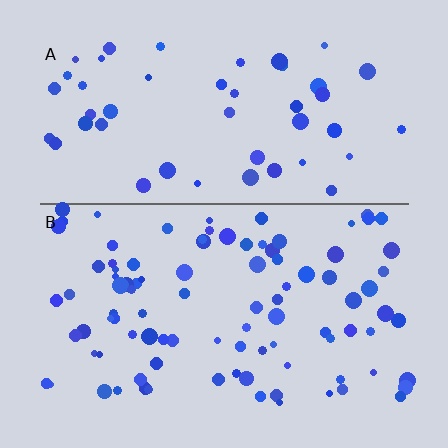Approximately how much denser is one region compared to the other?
Approximately 2.0× — region B over region A.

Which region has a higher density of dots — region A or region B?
B (the bottom).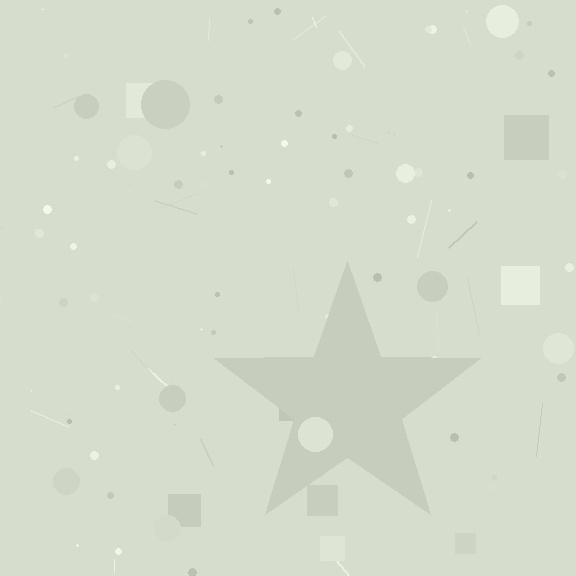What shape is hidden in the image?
A star is hidden in the image.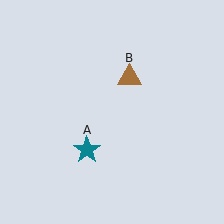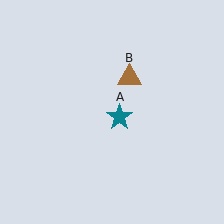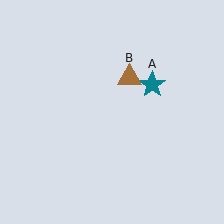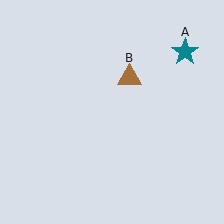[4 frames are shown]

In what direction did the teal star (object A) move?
The teal star (object A) moved up and to the right.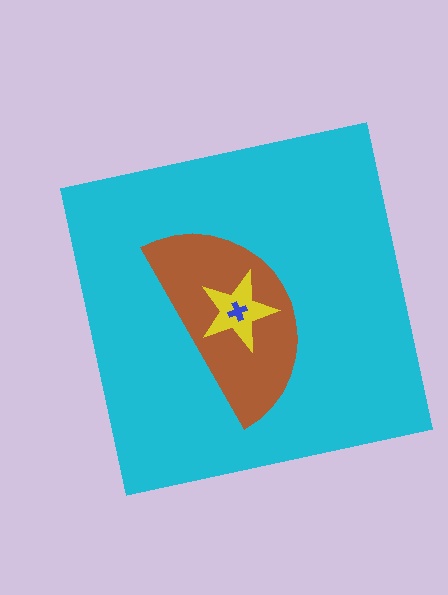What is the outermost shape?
The cyan square.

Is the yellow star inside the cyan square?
Yes.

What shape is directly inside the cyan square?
The brown semicircle.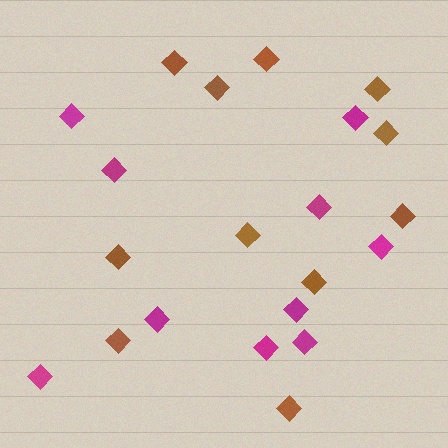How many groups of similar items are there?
There are 2 groups: one group of magenta diamonds (10) and one group of brown diamonds (11).